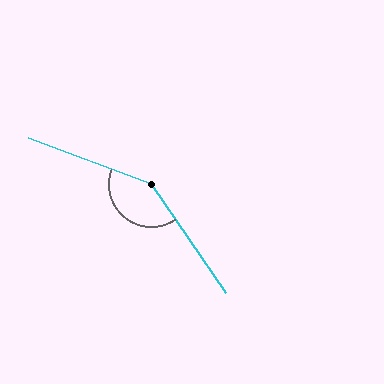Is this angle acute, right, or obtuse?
It is obtuse.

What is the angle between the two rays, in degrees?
Approximately 145 degrees.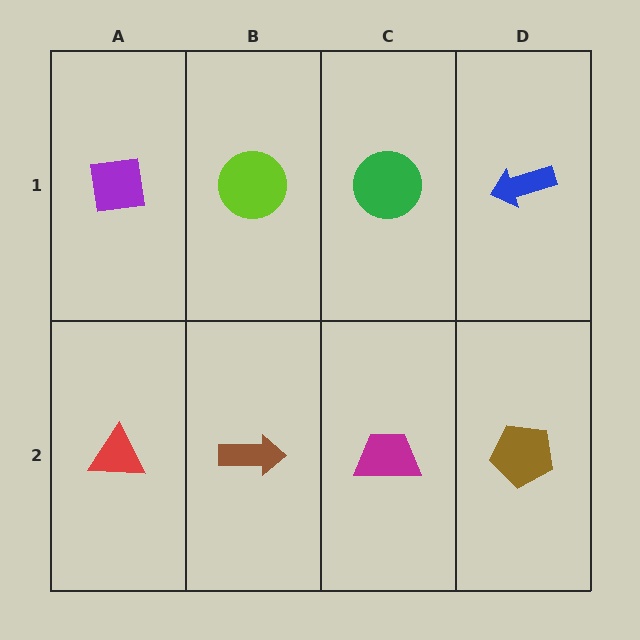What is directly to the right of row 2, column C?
A brown pentagon.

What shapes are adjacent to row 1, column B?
A brown arrow (row 2, column B), a purple square (row 1, column A), a green circle (row 1, column C).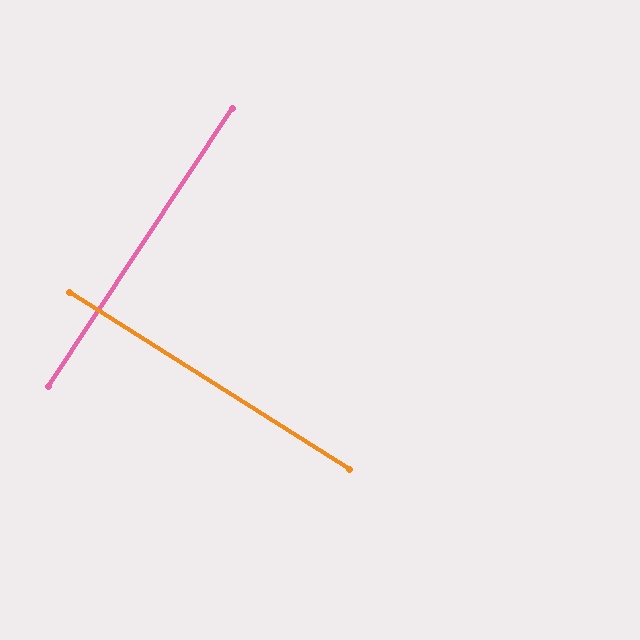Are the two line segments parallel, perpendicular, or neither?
Perpendicular — they meet at approximately 89°.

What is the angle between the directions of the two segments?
Approximately 89 degrees.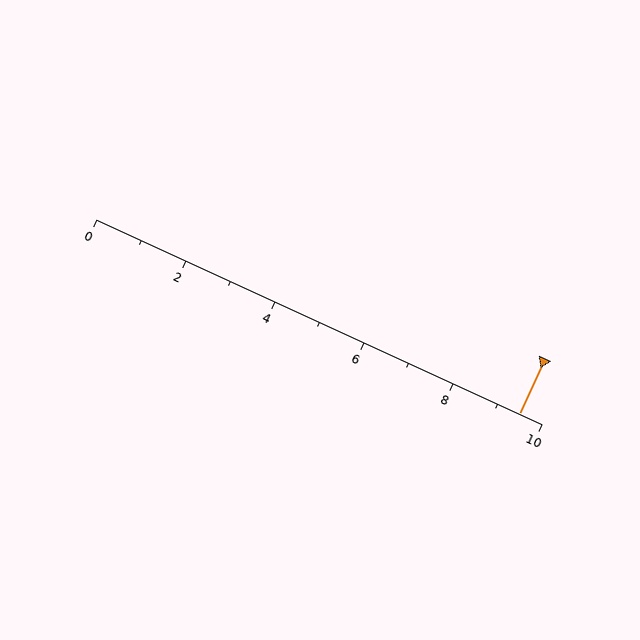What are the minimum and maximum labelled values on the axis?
The axis runs from 0 to 10.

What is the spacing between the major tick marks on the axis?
The major ticks are spaced 2 apart.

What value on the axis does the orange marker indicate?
The marker indicates approximately 9.5.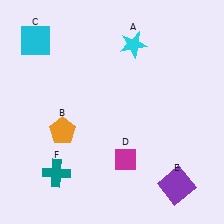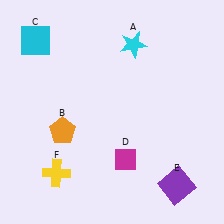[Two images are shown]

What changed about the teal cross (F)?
In Image 1, F is teal. In Image 2, it changed to yellow.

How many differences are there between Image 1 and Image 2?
There is 1 difference between the two images.